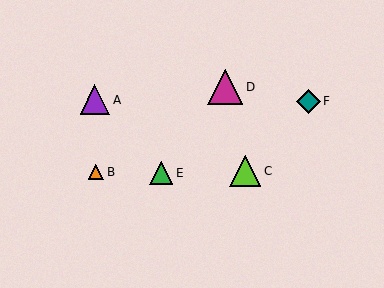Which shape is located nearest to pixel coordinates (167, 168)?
The green triangle (labeled E) at (161, 173) is nearest to that location.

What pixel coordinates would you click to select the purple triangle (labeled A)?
Click at (95, 100) to select the purple triangle A.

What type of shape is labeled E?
Shape E is a green triangle.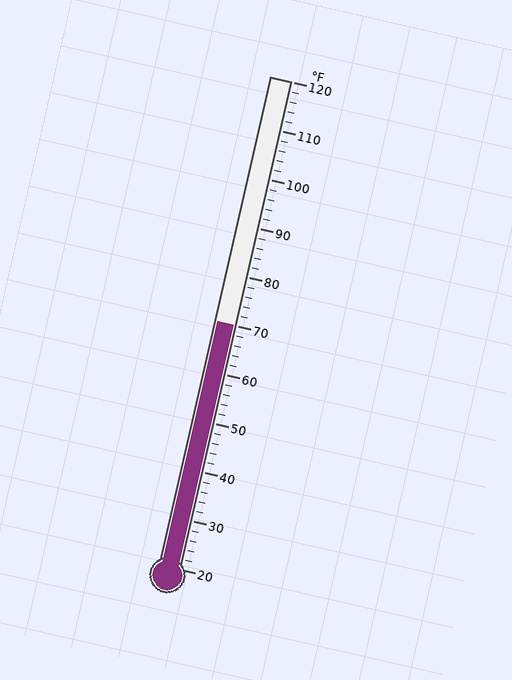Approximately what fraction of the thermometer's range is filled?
The thermometer is filled to approximately 50% of its range.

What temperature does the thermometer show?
The thermometer shows approximately 70°F.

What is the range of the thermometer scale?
The thermometer scale ranges from 20°F to 120°F.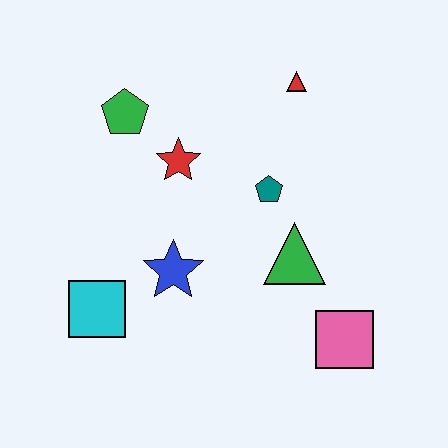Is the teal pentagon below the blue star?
No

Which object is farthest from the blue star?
The red triangle is farthest from the blue star.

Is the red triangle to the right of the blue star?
Yes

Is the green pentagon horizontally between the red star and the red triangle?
No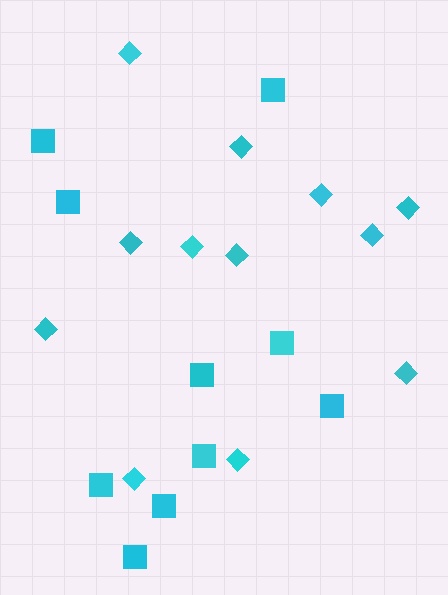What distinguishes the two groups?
There are 2 groups: one group of squares (10) and one group of diamonds (12).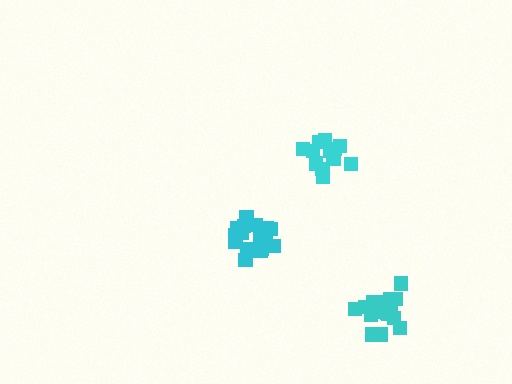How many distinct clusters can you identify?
There are 3 distinct clusters.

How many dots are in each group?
Group 1: 16 dots, Group 2: 12 dots, Group 3: 16 dots (44 total).